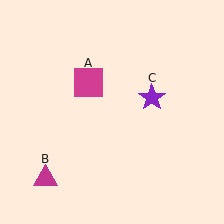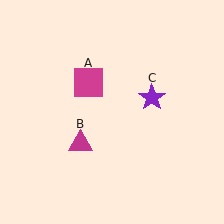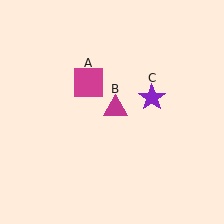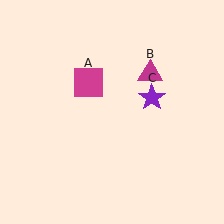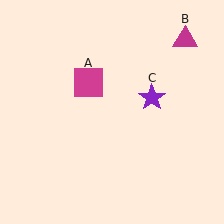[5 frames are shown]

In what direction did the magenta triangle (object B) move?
The magenta triangle (object B) moved up and to the right.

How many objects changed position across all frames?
1 object changed position: magenta triangle (object B).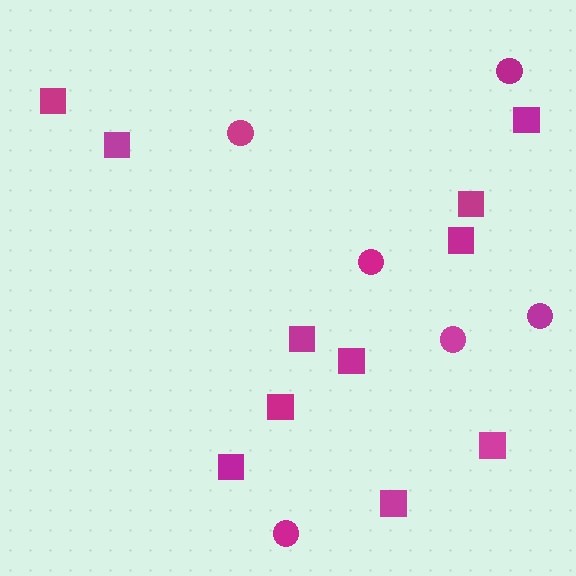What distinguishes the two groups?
There are 2 groups: one group of squares (11) and one group of circles (6).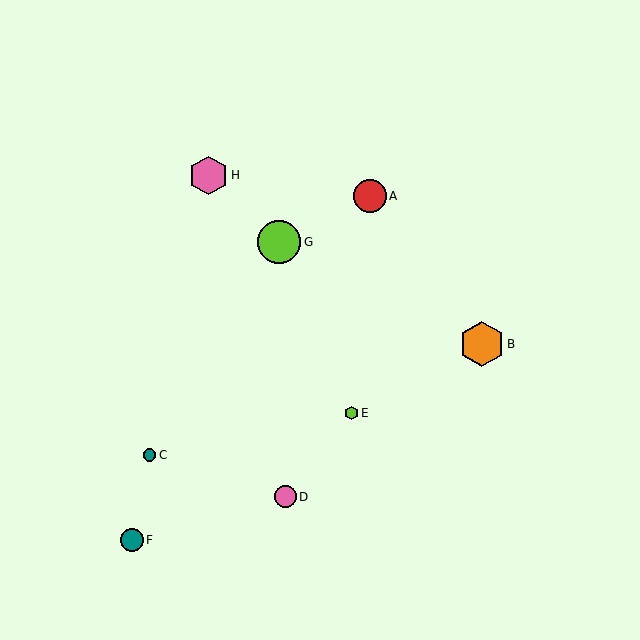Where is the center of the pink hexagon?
The center of the pink hexagon is at (208, 175).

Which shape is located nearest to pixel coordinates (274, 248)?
The lime circle (labeled G) at (279, 242) is nearest to that location.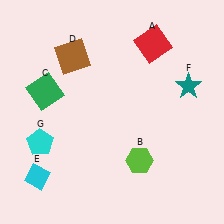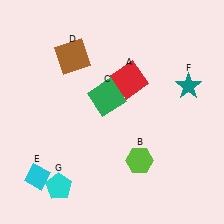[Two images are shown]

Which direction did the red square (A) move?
The red square (A) moved down.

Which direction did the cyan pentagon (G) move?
The cyan pentagon (G) moved down.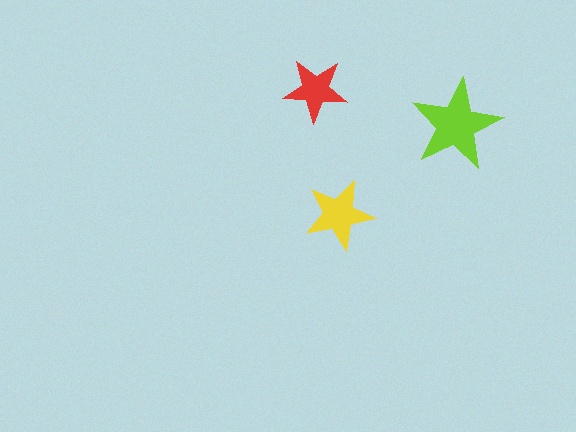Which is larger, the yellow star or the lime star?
The lime one.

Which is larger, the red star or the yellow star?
The yellow one.